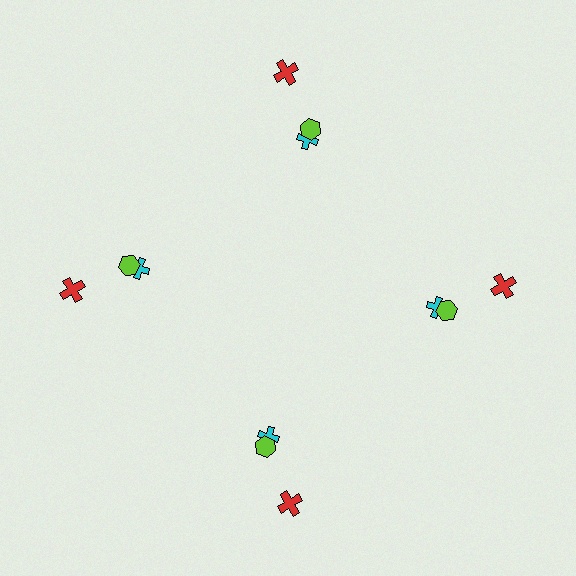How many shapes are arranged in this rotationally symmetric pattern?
There are 12 shapes, arranged in 4 groups of 3.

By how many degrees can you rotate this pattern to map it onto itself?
The pattern maps onto itself every 90 degrees of rotation.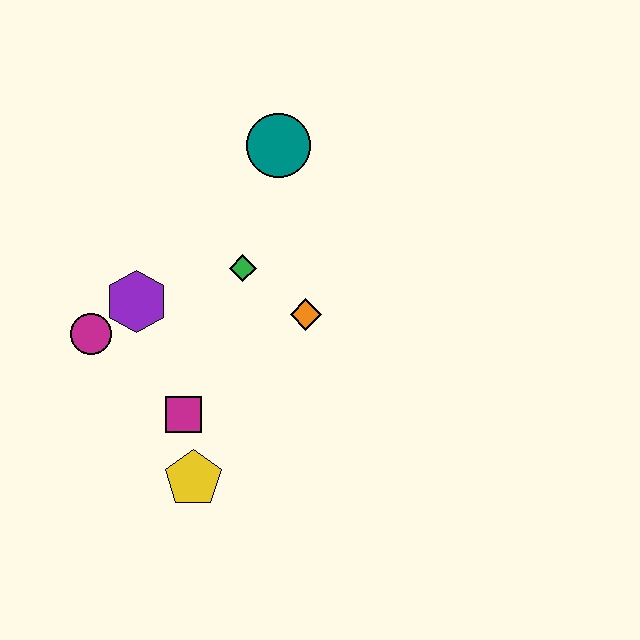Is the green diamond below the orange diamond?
No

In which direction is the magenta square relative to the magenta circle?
The magenta square is to the right of the magenta circle.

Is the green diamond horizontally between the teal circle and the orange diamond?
No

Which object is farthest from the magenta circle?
The teal circle is farthest from the magenta circle.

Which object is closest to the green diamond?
The orange diamond is closest to the green diamond.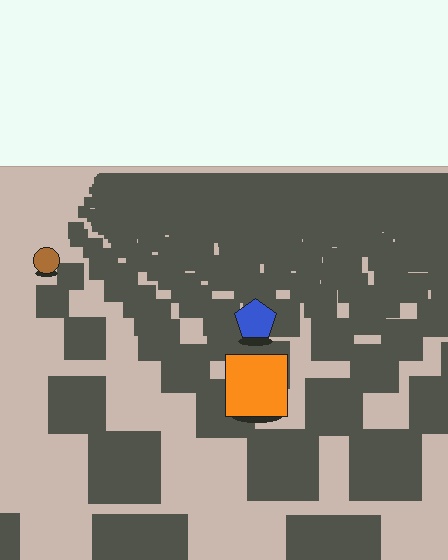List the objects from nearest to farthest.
From nearest to farthest: the orange square, the blue pentagon, the brown circle.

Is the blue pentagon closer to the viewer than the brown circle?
Yes. The blue pentagon is closer — you can tell from the texture gradient: the ground texture is coarser near it.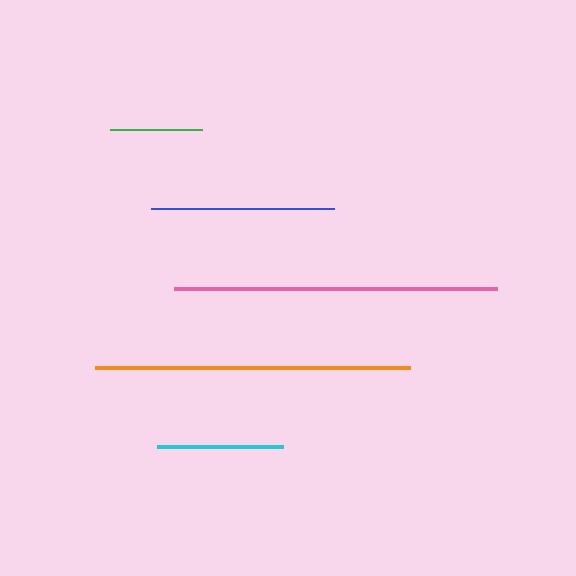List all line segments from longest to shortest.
From longest to shortest: pink, orange, blue, cyan, green.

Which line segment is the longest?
The pink line is the longest at approximately 323 pixels.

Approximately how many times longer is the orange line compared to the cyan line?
The orange line is approximately 2.5 times the length of the cyan line.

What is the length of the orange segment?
The orange segment is approximately 316 pixels long.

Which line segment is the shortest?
The green line is the shortest at approximately 92 pixels.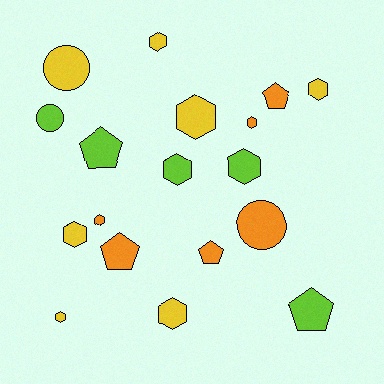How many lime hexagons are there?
There are 2 lime hexagons.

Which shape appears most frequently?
Hexagon, with 10 objects.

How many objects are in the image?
There are 18 objects.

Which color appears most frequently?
Yellow, with 7 objects.